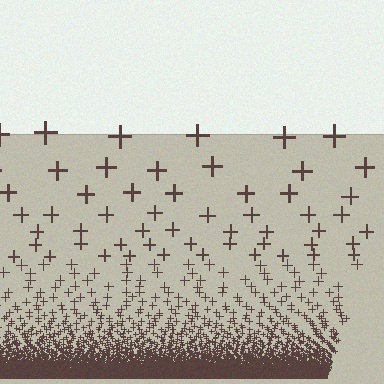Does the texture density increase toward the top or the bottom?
Density increases toward the bottom.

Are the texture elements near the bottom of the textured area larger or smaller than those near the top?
Smaller. The gradient is inverted — elements near the bottom are smaller and denser.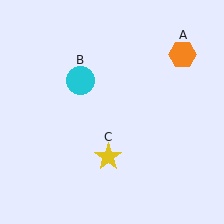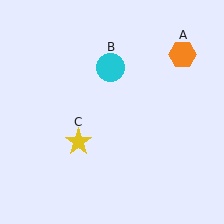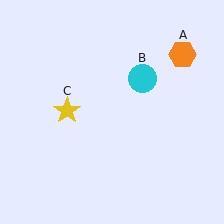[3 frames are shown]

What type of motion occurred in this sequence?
The cyan circle (object B), yellow star (object C) rotated clockwise around the center of the scene.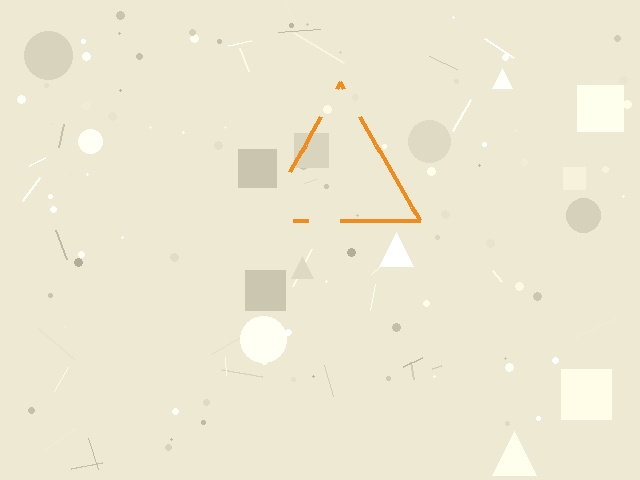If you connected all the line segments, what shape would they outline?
They would outline a triangle.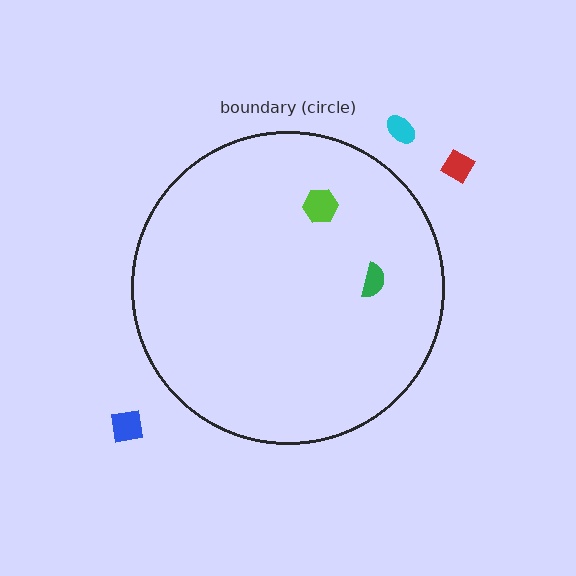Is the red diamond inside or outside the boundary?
Outside.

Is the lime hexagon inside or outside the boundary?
Inside.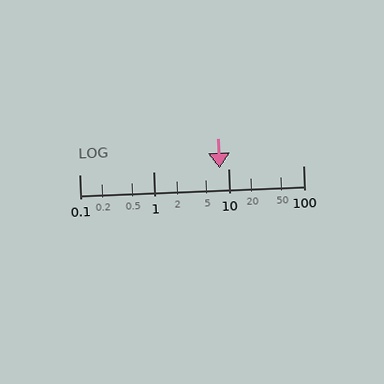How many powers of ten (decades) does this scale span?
The scale spans 3 decades, from 0.1 to 100.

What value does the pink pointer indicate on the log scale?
The pointer indicates approximately 7.5.